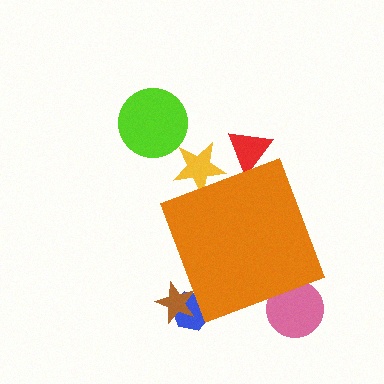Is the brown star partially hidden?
Yes, the brown star is partially hidden behind the orange diamond.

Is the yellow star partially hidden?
Yes, the yellow star is partially hidden behind the orange diamond.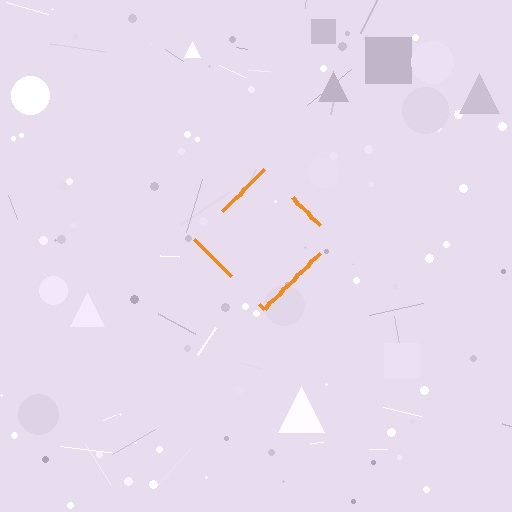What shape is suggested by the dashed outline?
The dashed outline suggests a diamond.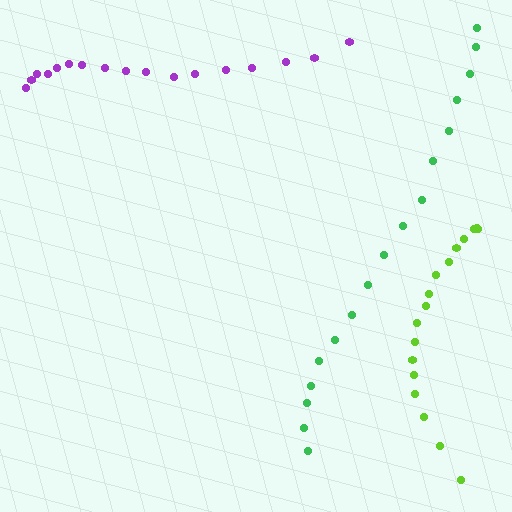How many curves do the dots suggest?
There are 3 distinct paths.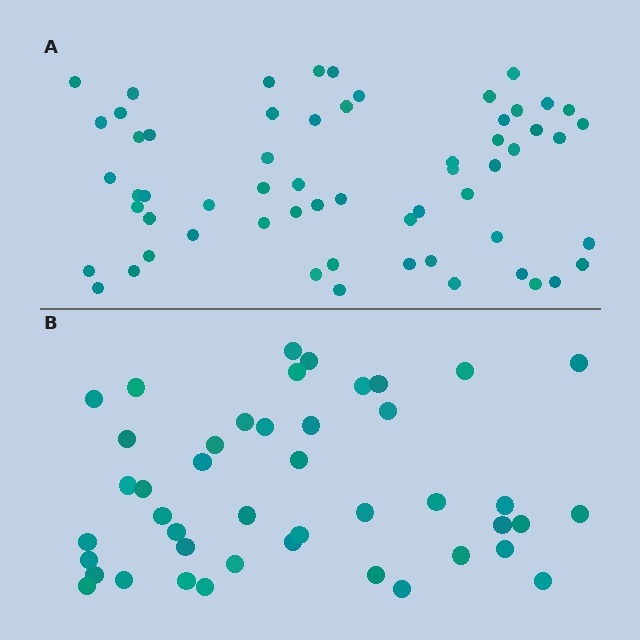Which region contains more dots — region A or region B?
Region A (the top region) has more dots.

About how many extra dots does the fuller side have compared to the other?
Region A has approximately 15 more dots than region B.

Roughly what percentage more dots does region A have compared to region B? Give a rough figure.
About 35% more.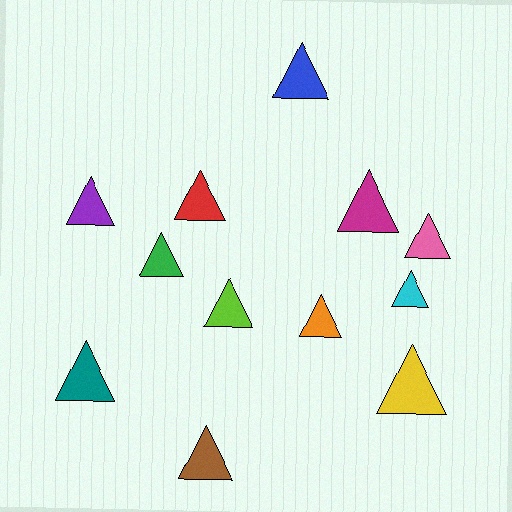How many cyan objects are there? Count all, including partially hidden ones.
There is 1 cyan object.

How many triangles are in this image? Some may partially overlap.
There are 12 triangles.